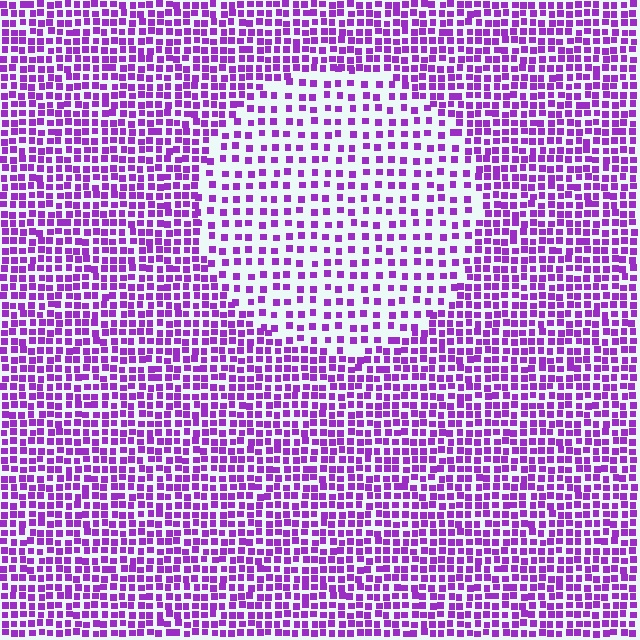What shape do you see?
I see a circle.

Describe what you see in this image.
The image contains small purple elements arranged at two different densities. A circle-shaped region is visible where the elements are less densely packed than the surrounding area.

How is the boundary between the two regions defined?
The boundary is defined by a change in element density (approximately 2.0x ratio). All elements are the same color, size, and shape.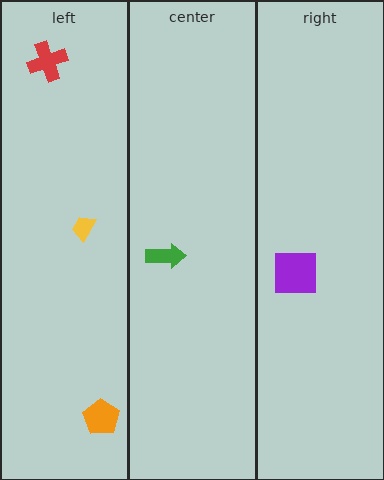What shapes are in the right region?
The purple square.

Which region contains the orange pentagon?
The left region.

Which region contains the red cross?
The left region.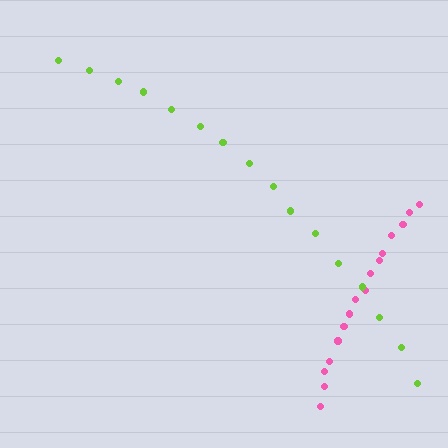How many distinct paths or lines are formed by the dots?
There are 2 distinct paths.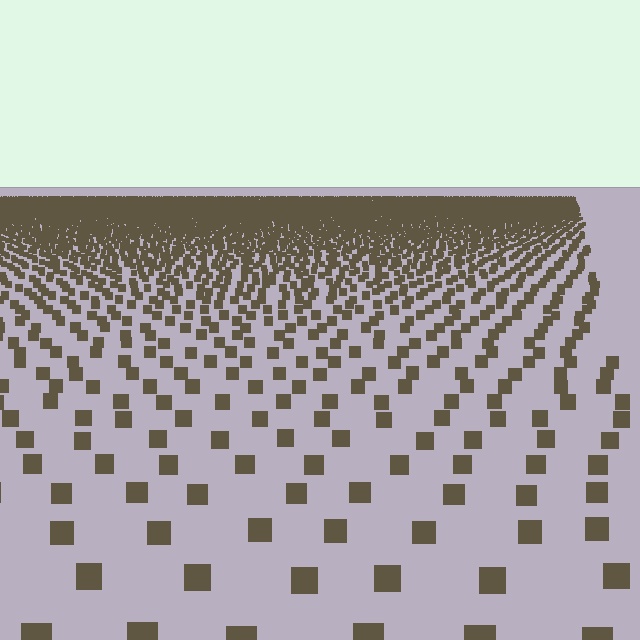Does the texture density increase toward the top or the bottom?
Density increases toward the top.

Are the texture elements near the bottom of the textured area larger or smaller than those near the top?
Larger. Near the bottom, elements are closer to the viewer and appear at a bigger on-screen size.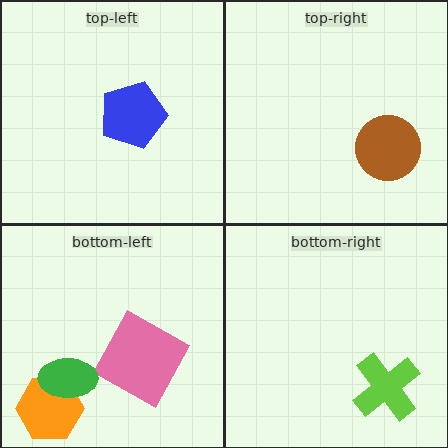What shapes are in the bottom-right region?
The lime cross.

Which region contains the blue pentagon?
The top-left region.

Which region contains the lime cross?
The bottom-right region.